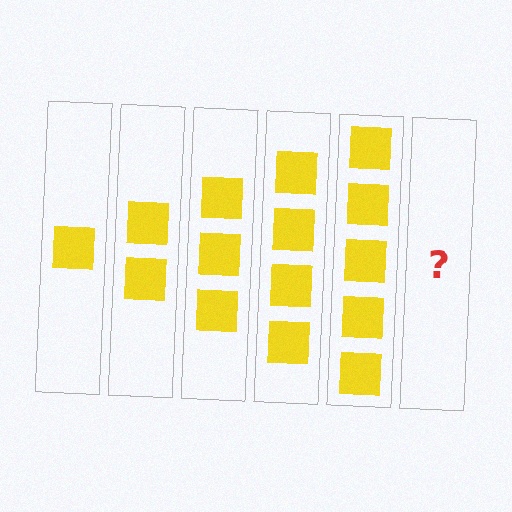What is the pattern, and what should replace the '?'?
The pattern is that each step adds one more square. The '?' should be 6 squares.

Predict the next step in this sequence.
The next step is 6 squares.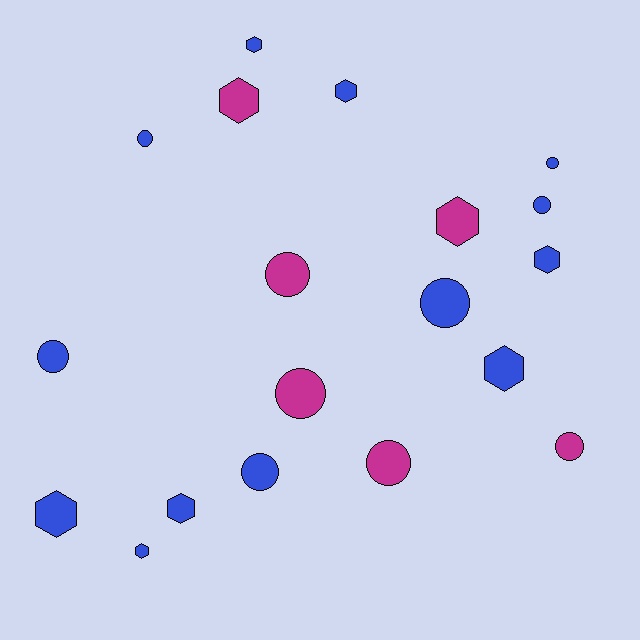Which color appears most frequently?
Blue, with 13 objects.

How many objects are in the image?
There are 19 objects.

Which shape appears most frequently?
Circle, with 10 objects.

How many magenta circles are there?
There are 4 magenta circles.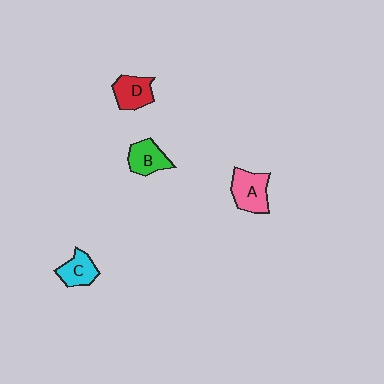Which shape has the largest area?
Shape A (pink).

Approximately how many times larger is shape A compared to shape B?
Approximately 1.2 times.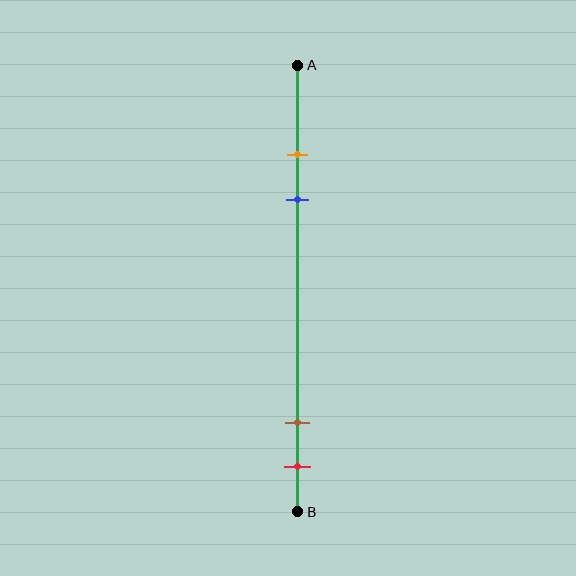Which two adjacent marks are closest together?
The orange and blue marks are the closest adjacent pair.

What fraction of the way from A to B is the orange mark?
The orange mark is approximately 20% (0.2) of the way from A to B.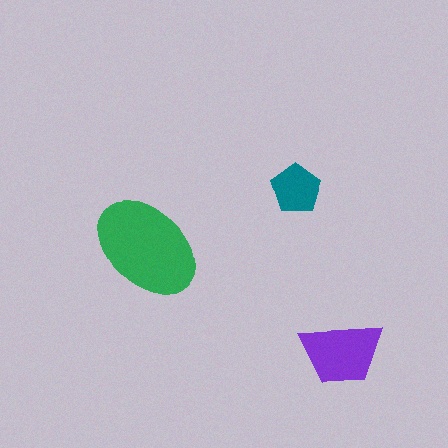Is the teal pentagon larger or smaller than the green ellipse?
Smaller.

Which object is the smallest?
The teal pentagon.